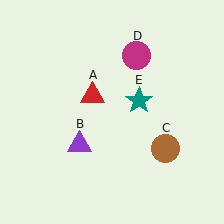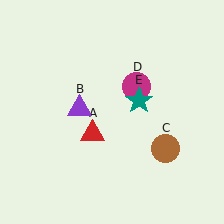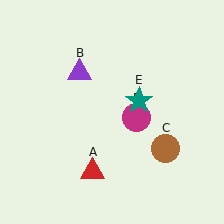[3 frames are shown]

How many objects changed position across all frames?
3 objects changed position: red triangle (object A), purple triangle (object B), magenta circle (object D).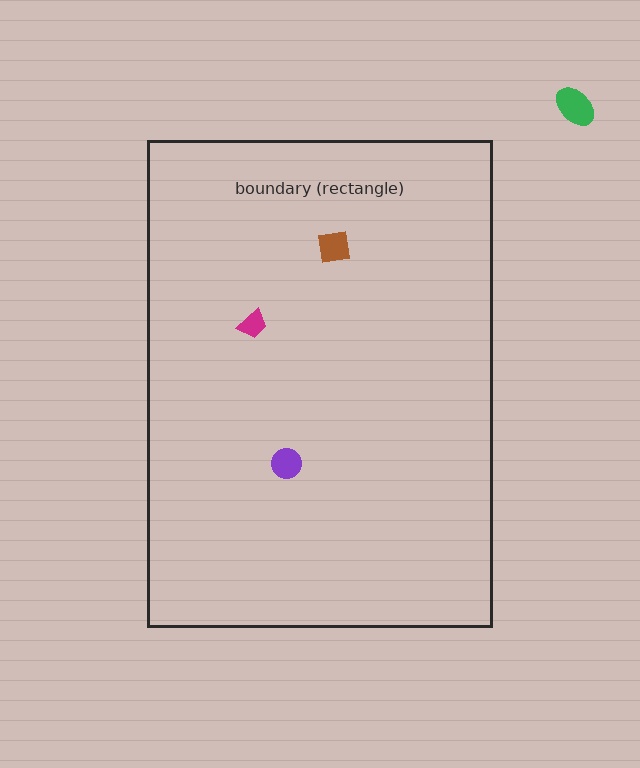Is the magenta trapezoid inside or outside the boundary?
Inside.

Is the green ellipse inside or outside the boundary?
Outside.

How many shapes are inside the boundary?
3 inside, 1 outside.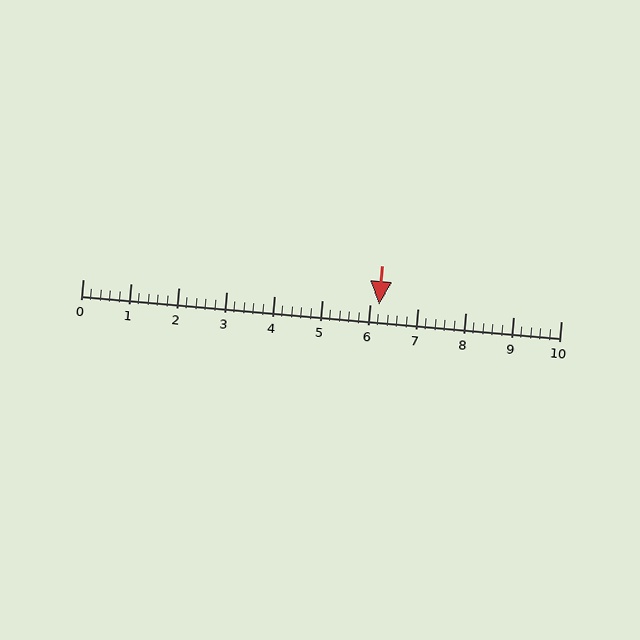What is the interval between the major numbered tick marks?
The major tick marks are spaced 1 units apart.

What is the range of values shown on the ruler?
The ruler shows values from 0 to 10.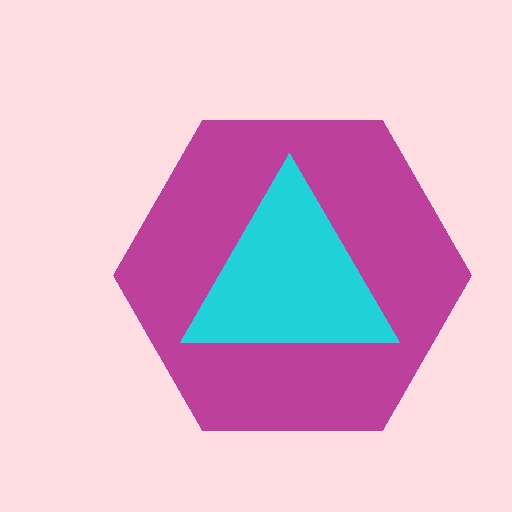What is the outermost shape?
The magenta hexagon.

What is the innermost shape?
The cyan triangle.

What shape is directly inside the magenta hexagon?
The cyan triangle.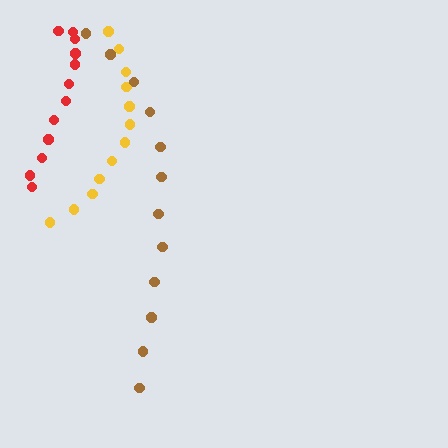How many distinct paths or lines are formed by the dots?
There are 3 distinct paths.